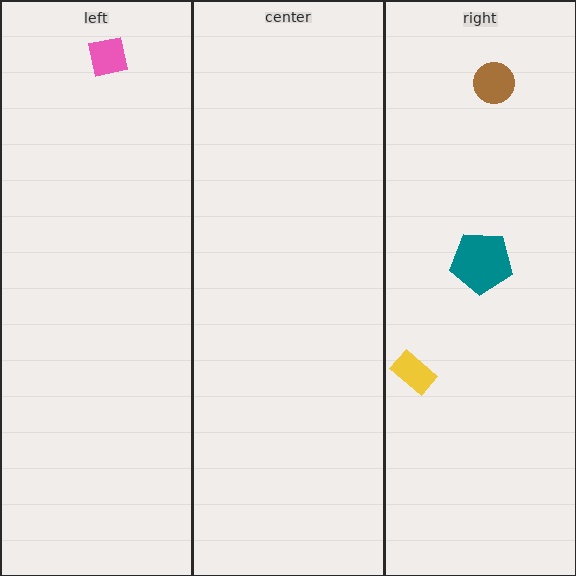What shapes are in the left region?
The pink square.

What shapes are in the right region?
The brown circle, the yellow rectangle, the teal pentagon.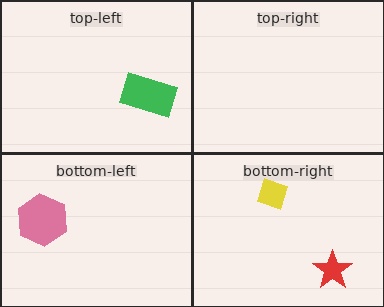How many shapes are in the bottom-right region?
2.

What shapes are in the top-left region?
The green rectangle.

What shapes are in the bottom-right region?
The red star, the yellow diamond.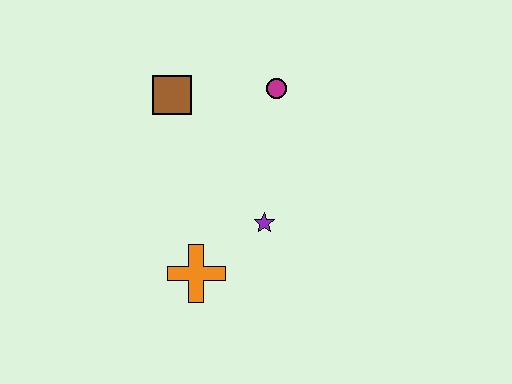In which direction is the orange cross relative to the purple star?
The orange cross is to the left of the purple star.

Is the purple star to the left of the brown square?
No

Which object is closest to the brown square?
The magenta circle is closest to the brown square.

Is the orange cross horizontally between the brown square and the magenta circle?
Yes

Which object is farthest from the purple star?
The brown square is farthest from the purple star.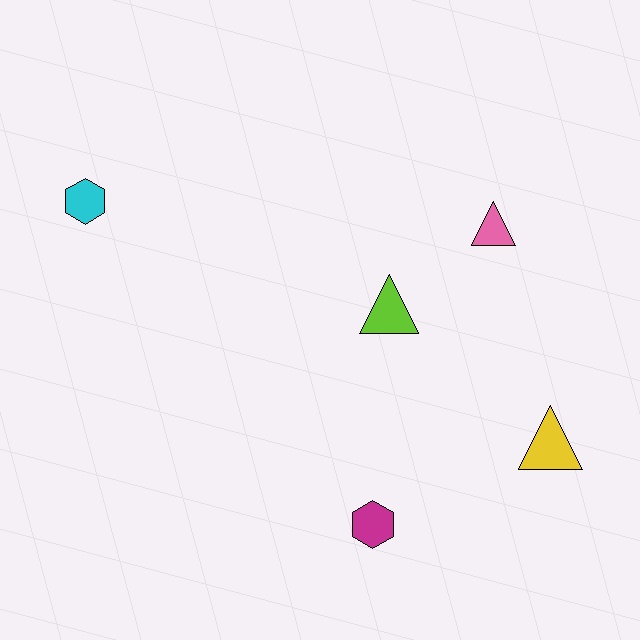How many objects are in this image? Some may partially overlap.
There are 5 objects.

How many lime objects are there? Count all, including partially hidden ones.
There is 1 lime object.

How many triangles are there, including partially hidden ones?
There are 3 triangles.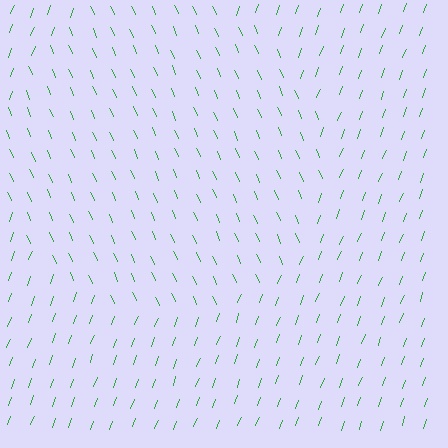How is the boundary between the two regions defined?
The boundary is defined purely by a change in line orientation (approximately 45 degrees difference). All lines are the same color and thickness.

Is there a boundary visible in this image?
Yes, there is a texture boundary formed by a change in line orientation.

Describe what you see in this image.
The image is filled with small green line segments. A circle region in the image has lines oriented differently from the surrounding lines, creating a visible texture boundary.